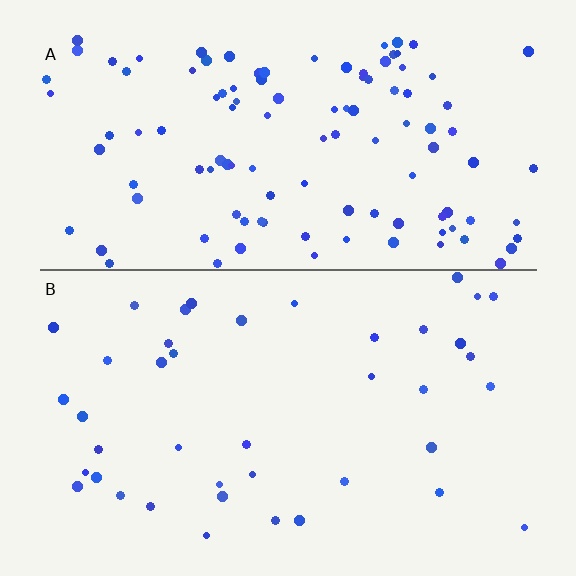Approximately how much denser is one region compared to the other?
Approximately 2.7× — region A over region B.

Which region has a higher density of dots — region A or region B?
A (the top).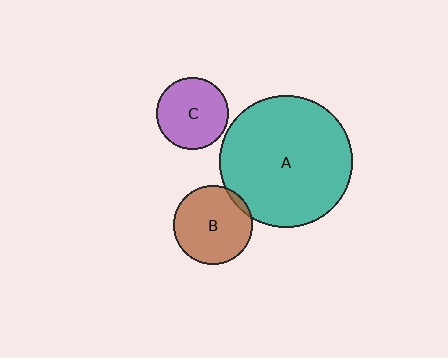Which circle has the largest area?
Circle A (teal).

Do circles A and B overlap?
Yes.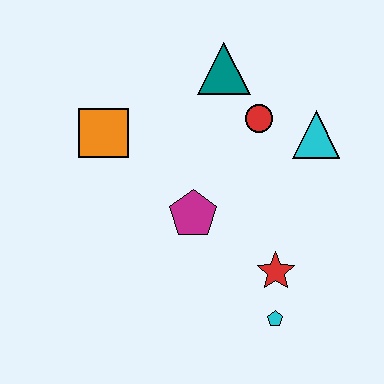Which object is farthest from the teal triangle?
The cyan pentagon is farthest from the teal triangle.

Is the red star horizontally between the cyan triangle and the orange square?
Yes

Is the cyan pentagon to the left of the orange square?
No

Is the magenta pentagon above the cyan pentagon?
Yes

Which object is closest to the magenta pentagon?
The red star is closest to the magenta pentagon.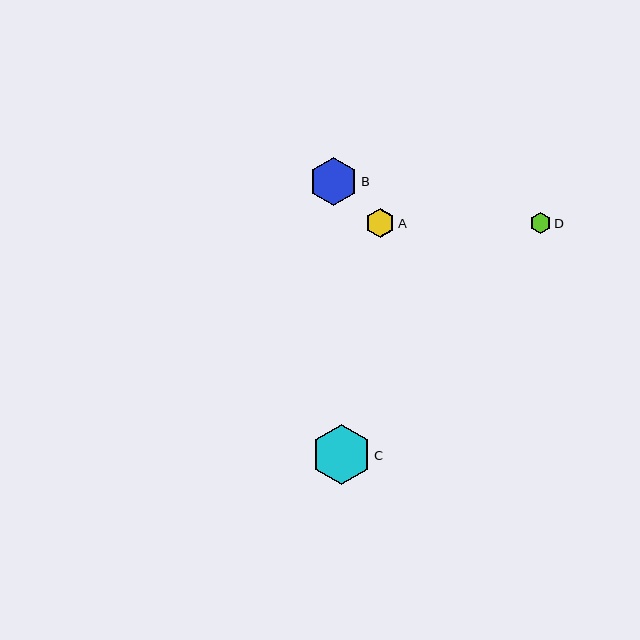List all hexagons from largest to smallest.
From largest to smallest: C, B, A, D.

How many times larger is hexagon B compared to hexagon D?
Hexagon B is approximately 2.3 times the size of hexagon D.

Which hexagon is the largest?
Hexagon C is the largest with a size of approximately 60 pixels.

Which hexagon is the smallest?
Hexagon D is the smallest with a size of approximately 21 pixels.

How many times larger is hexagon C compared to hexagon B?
Hexagon C is approximately 1.2 times the size of hexagon B.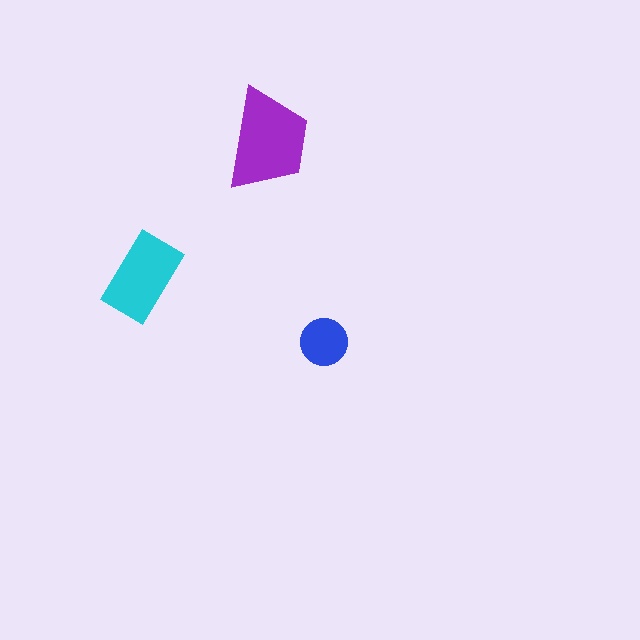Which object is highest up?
The purple trapezoid is topmost.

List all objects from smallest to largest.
The blue circle, the cyan rectangle, the purple trapezoid.